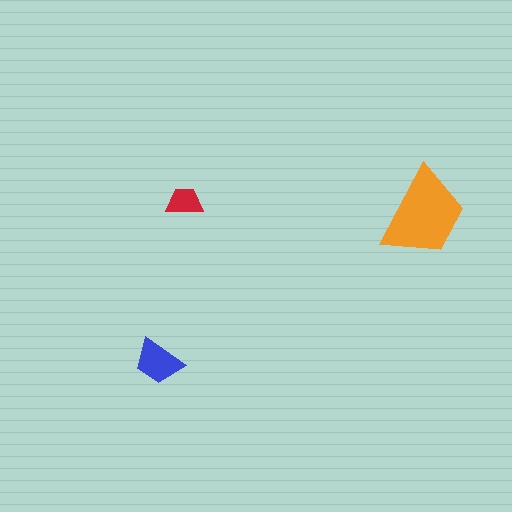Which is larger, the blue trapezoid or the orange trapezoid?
The orange one.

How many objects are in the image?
There are 3 objects in the image.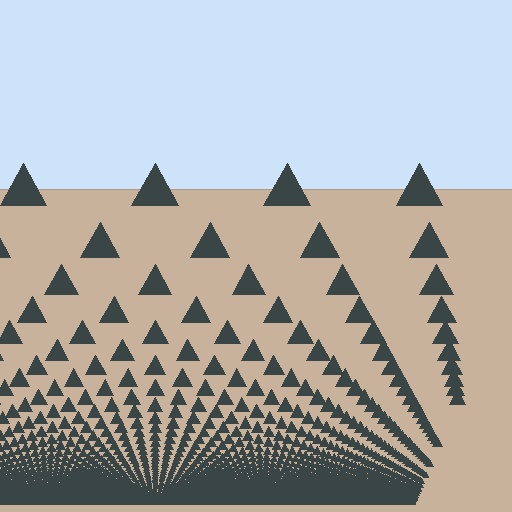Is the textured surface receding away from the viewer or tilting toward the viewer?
The surface appears to tilt toward the viewer. Texture elements get larger and sparser toward the top.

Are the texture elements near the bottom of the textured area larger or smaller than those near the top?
Smaller. The gradient is inverted — elements near the bottom are smaller and denser.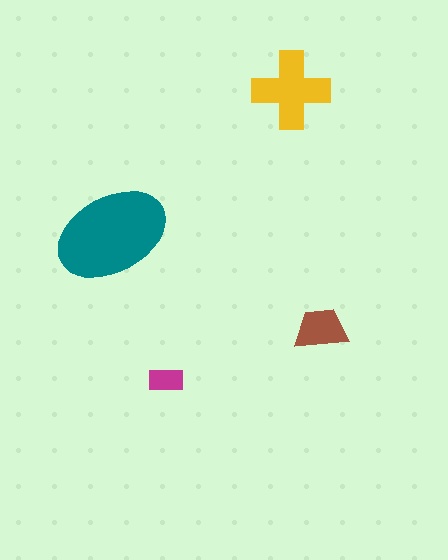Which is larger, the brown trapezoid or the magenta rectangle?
The brown trapezoid.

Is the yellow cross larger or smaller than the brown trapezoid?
Larger.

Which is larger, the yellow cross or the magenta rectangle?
The yellow cross.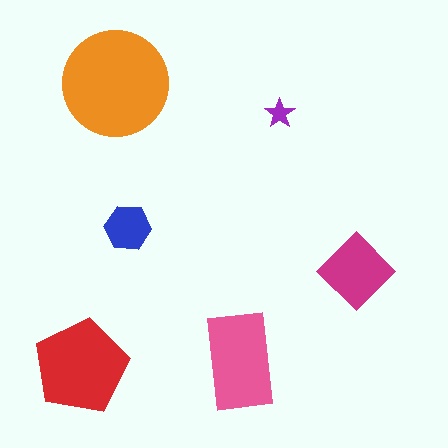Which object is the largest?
The orange circle.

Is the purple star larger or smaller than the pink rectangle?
Smaller.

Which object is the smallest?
The purple star.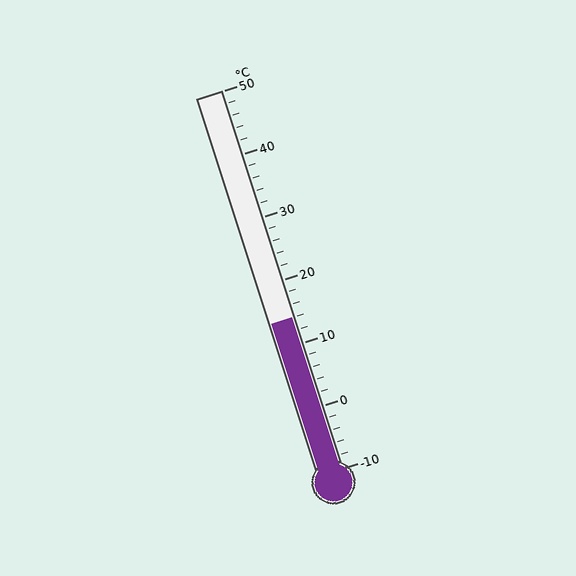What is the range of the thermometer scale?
The thermometer scale ranges from -10°C to 50°C.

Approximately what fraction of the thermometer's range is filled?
The thermometer is filled to approximately 40% of its range.